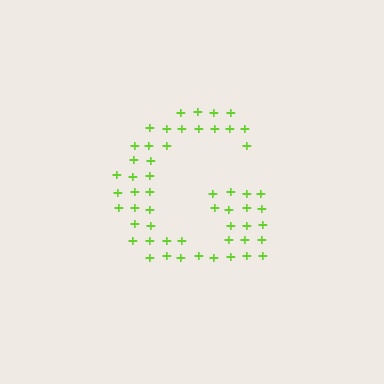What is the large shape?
The large shape is the letter G.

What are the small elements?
The small elements are plus signs.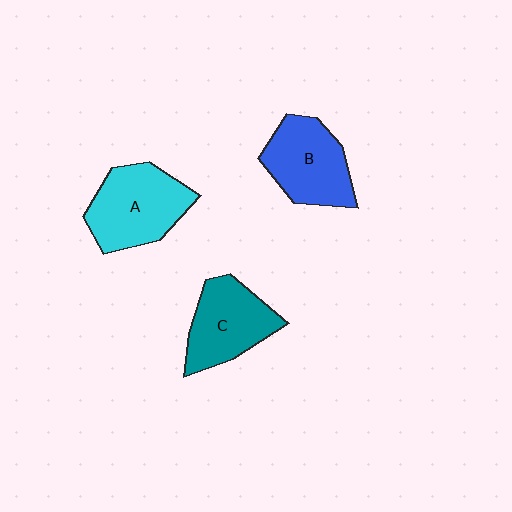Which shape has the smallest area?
Shape C (teal).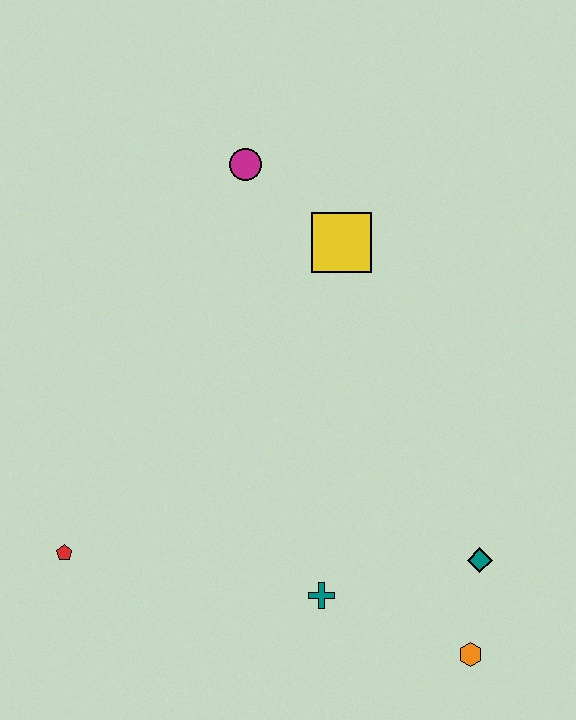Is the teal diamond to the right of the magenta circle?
Yes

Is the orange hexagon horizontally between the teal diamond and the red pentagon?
Yes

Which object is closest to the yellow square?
The magenta circle is closest to the yellow square.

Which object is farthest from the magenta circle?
The orange hexagon is farthest from the magenta circle.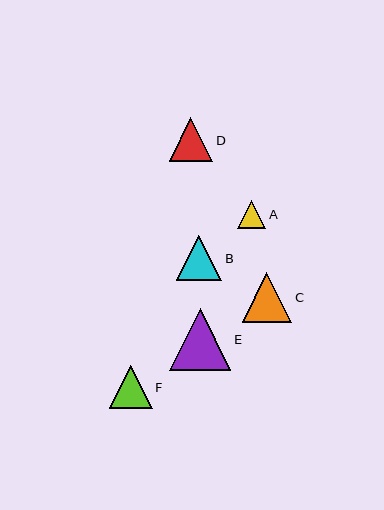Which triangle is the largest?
Triangle E is the largest with a size of approximately 62 pixels.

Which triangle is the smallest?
Triangle A is the smallest with a size of approximately 28 pixels.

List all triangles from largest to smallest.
From largest to smallest: E, C, B, D, F, A.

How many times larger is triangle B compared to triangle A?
Triangle B is approximately 1.6 times the size of triangle A.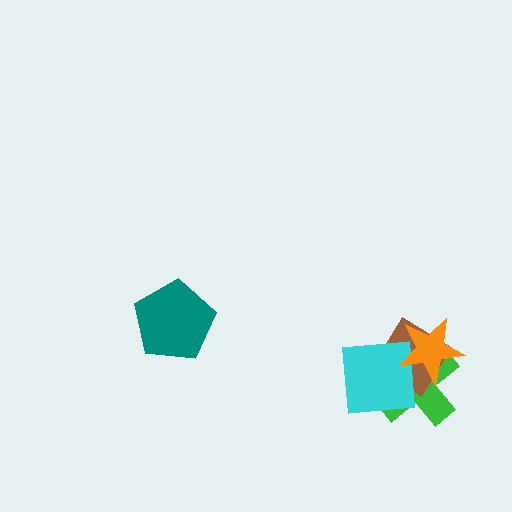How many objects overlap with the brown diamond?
3 objects overlap with the brown diamond.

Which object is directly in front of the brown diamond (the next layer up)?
The cyan square is directly in front of the brown diamond.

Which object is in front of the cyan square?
The orange star is in front of the cyan square.